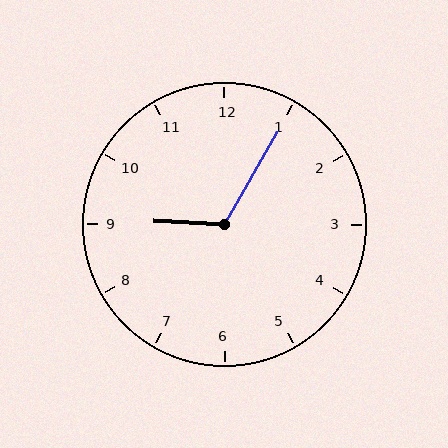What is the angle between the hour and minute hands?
Approximately 118 degrees.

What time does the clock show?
9:05.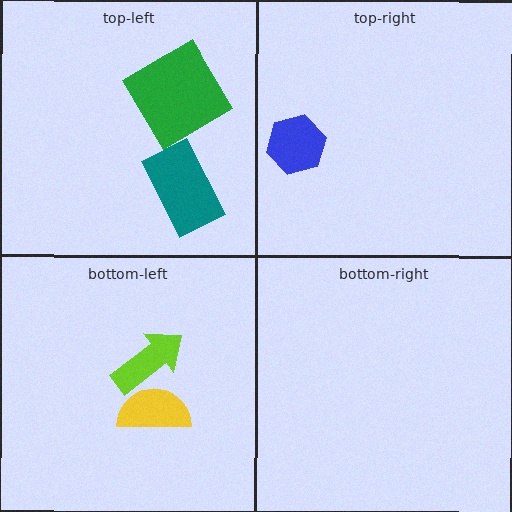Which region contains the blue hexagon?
The top-right region.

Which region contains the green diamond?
The top-left region.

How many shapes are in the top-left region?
2.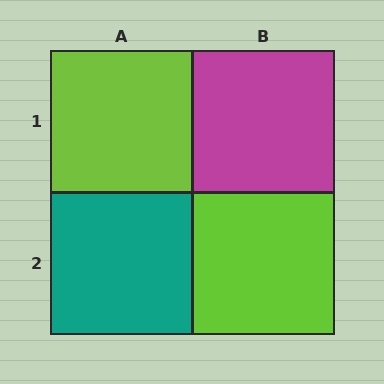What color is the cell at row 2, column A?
Teal.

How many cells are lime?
2 cells are lime.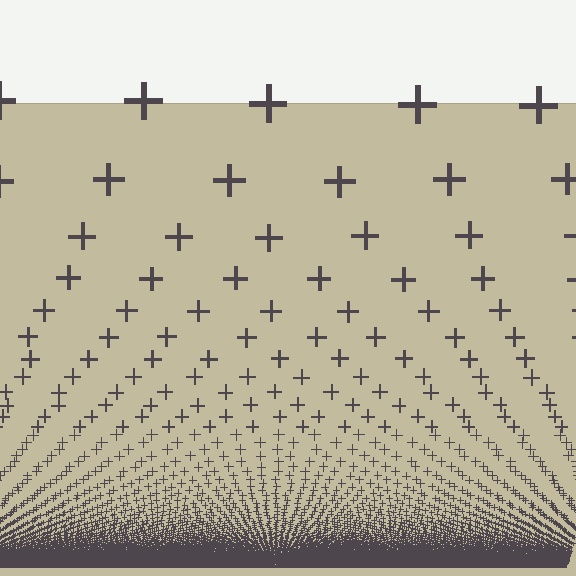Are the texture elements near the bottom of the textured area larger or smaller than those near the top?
Smaller. The gradient is inverted — elements near the bottom are smaller and denser.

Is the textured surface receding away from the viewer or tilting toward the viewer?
The surface appears to tilt toward the viewer. Texture elements get larger and sparser toward the top.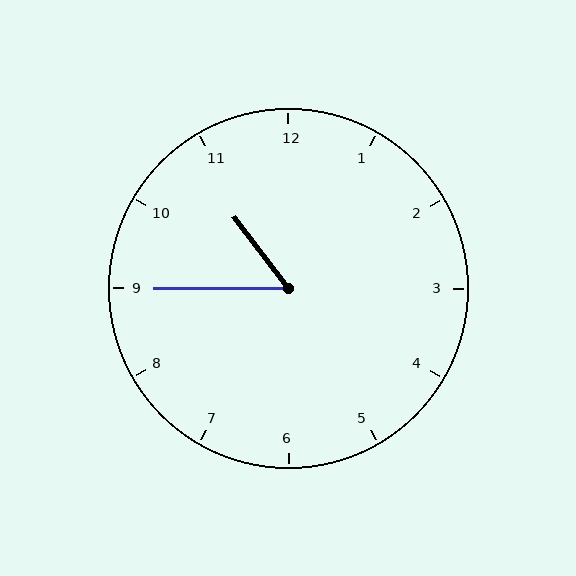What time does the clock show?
10:45.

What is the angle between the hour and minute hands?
Approximately 52 degrees.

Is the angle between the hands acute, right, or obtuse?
It is acute.